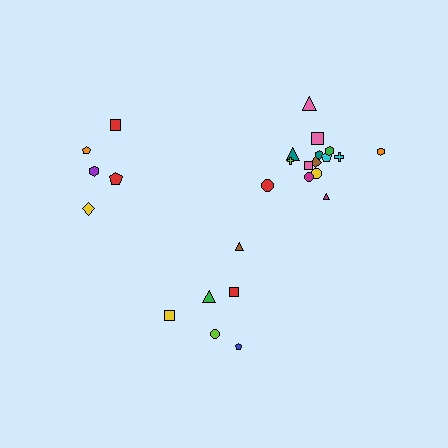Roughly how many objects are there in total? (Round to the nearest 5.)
Roughly 25 objects in total.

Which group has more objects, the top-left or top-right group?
The top-right group.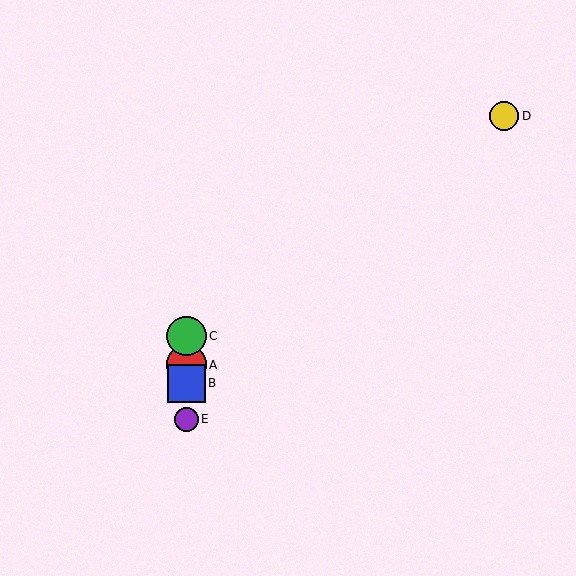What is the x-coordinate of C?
Object C is at x≈186.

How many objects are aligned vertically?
4 objects (A, B, C, E) are aligned vertically.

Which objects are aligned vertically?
Objects A, B, C, E are aligned vertically.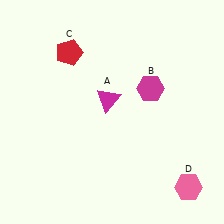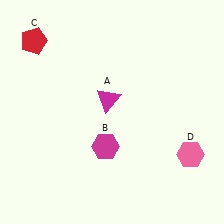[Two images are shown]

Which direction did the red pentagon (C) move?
The red pentagon (C) moved left.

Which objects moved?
The objects that moved are: the magenta hexagon (B), the red pentagon (C), the pink hexagon (D).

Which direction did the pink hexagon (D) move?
The pink hexagon (D) moved up.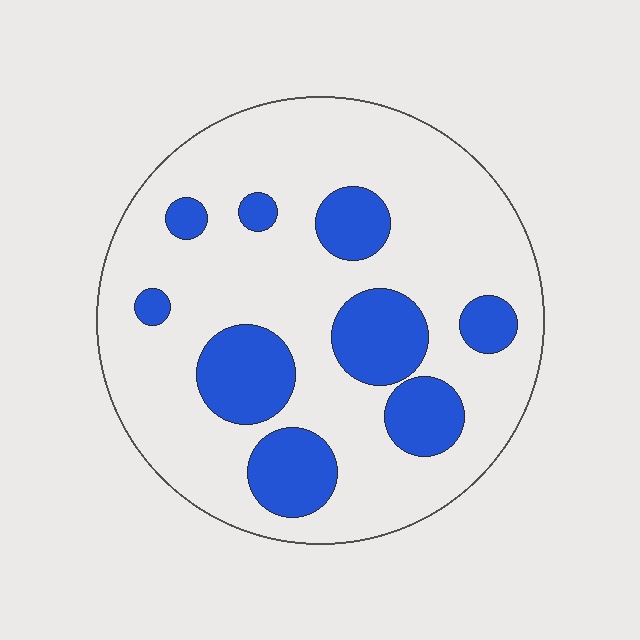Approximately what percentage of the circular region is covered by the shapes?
Approximately 25%.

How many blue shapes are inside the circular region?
9.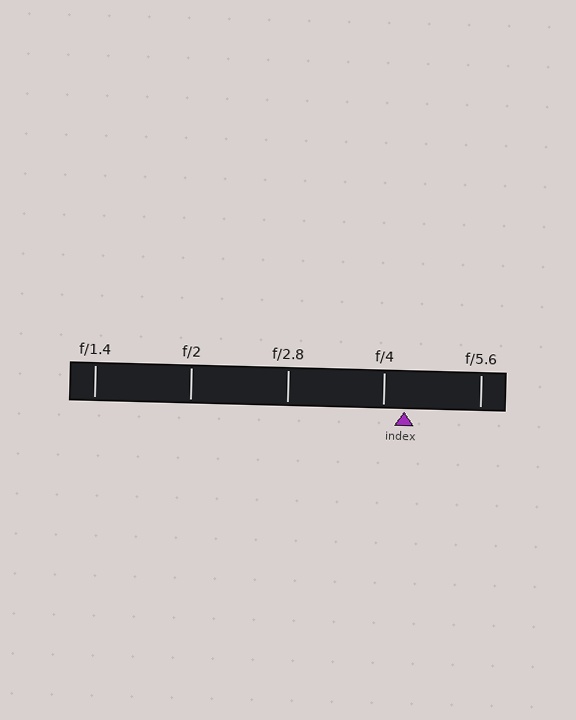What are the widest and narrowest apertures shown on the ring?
The widest aperture shown is f/1.4 and the narrowest is f/5.6.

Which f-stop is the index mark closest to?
The index mark is closest to f/4.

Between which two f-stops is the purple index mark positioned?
The index mark is between f/4 and f/5.6.